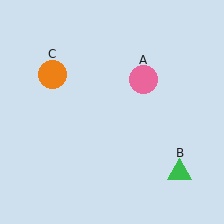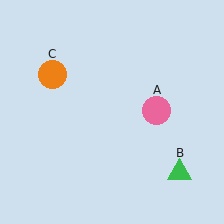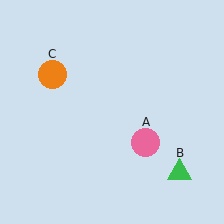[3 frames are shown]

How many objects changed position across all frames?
1 object changed position: pink circle (object A).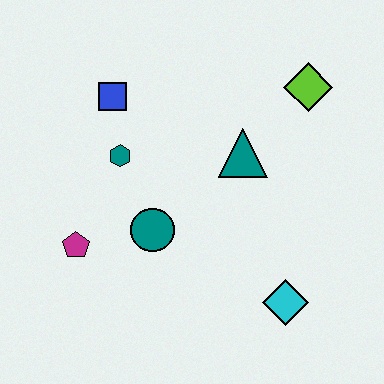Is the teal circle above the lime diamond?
No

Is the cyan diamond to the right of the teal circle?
Yes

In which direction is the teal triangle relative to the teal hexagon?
The teal triangle is to the right of the teal hexagon.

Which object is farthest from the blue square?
The cyan diamond is farthest from the blue square.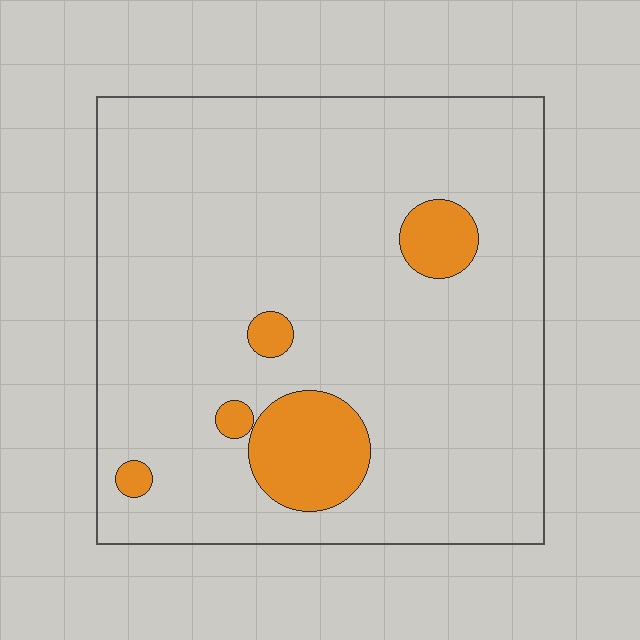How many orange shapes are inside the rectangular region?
5.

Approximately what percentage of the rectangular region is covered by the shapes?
Approximately 10%.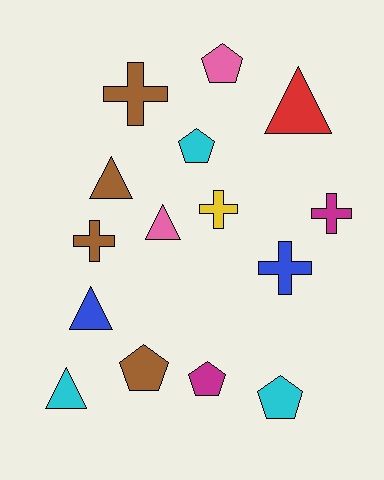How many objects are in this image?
There are 15 objects.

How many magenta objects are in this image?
There are 2 magenta objects.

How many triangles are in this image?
There are 5 triangles.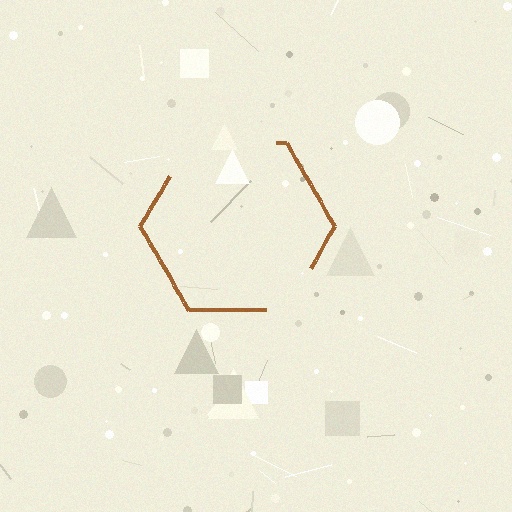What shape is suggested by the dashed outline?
The dashed outline suggests a hexagon.